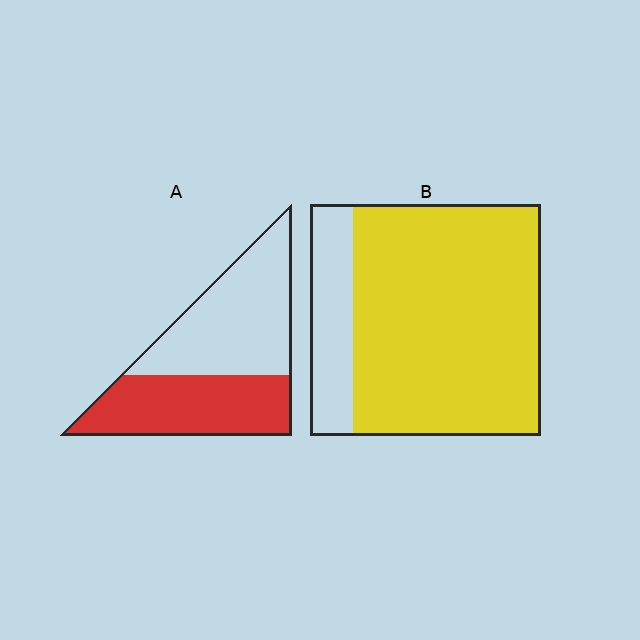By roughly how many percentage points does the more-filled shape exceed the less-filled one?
By roughly 35 percentage points (B over A).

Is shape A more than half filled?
No.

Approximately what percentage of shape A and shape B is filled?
A is approximately 45% and B is approximately 80%.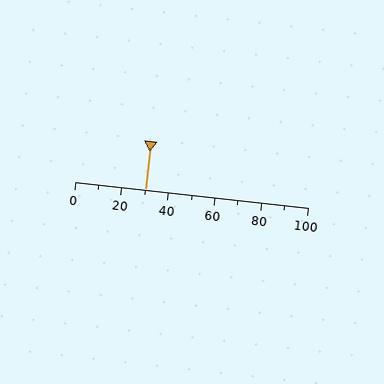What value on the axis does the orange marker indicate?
The marker indicates approximately 30.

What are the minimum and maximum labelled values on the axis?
The axis runs from 0 to 100.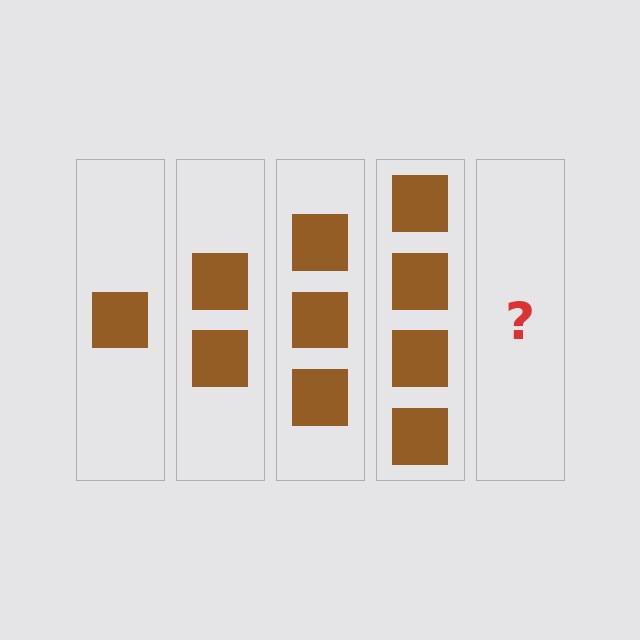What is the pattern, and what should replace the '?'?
The pattern is that each step adds one more square. The '?' should be 5 squares.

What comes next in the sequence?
The next element should be 5 squares.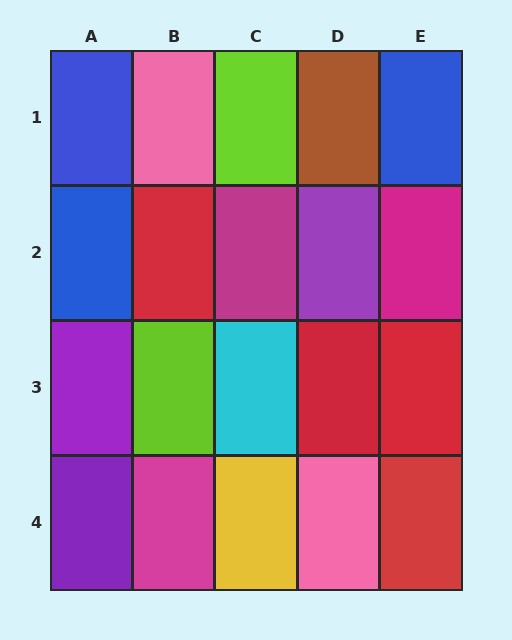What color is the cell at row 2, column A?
Blue.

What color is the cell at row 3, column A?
Purple.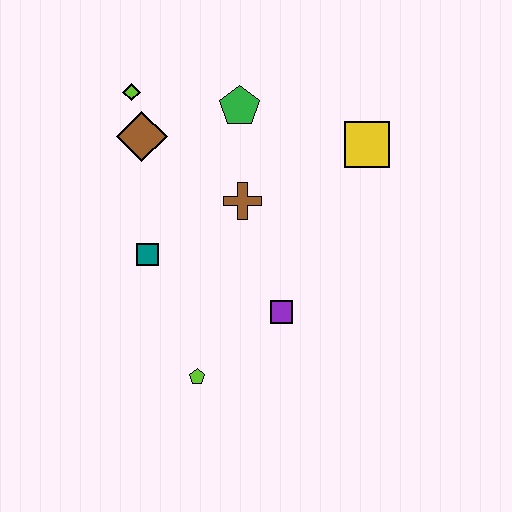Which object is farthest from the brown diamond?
The lime pentagon is farthest from the brown diamond.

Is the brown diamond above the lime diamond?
No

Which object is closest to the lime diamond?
The brown diamond is closest to the lime diamond.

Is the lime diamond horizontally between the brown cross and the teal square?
No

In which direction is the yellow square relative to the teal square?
The yellow square is to the right of the teal square.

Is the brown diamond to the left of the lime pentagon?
Yes